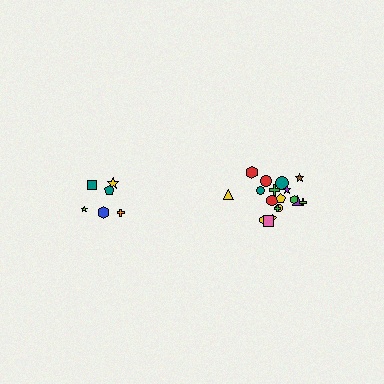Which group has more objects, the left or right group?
The right group.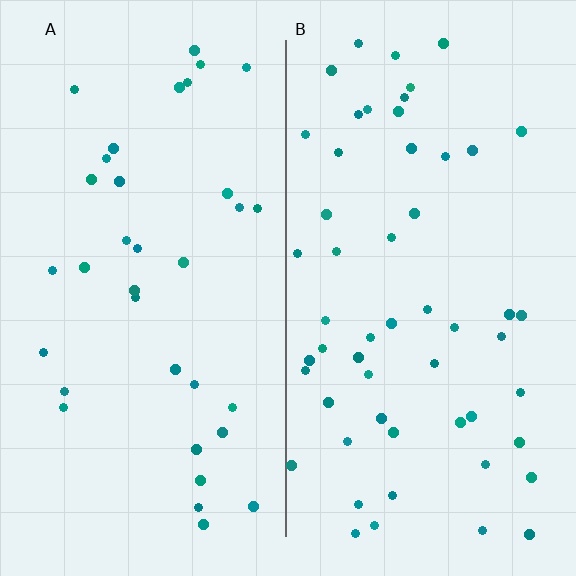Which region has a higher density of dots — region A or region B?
B (the right).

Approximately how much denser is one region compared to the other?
Approximately 1.6× — region B over region A.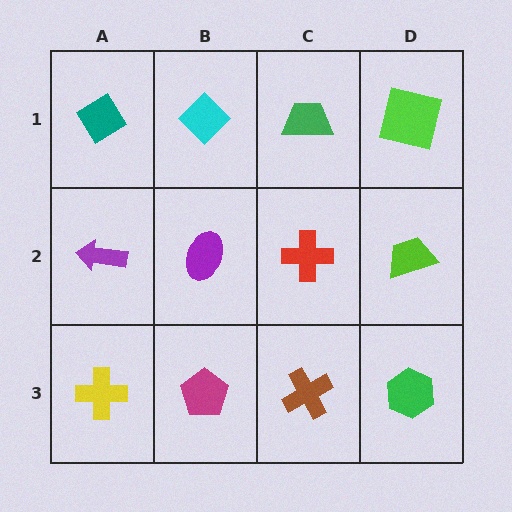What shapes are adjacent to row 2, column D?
A lime square (row 1, column D), a green hexagon (row 3, column D), a red cross (row 2, column C).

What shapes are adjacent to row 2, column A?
A teal diamond (row 1, column A), a yellow cross (row 3, column A), a purple ellipse (row 2, column B).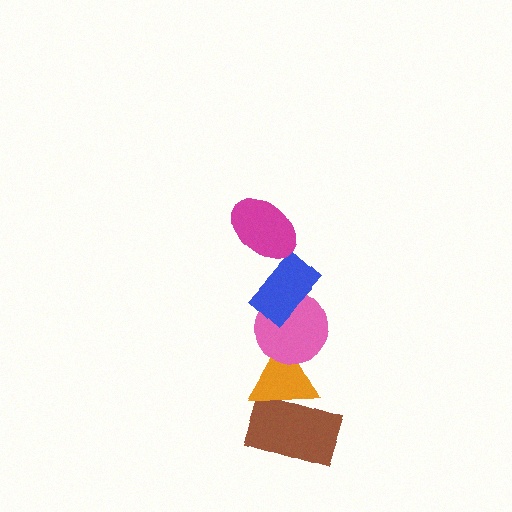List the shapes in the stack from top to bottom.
From top to bottom: the magenta ellipse, the blue rectangle, the pink circle, the orange triangle, the brown rectangle.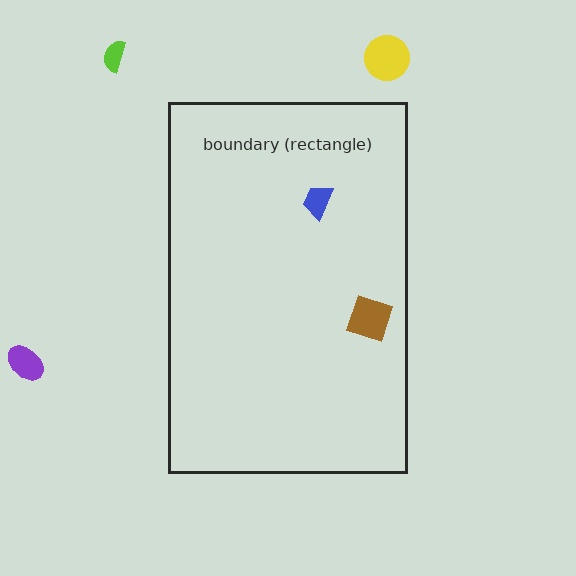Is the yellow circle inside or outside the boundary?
Outside.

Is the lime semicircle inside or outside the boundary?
Outside.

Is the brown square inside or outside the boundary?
Inside.